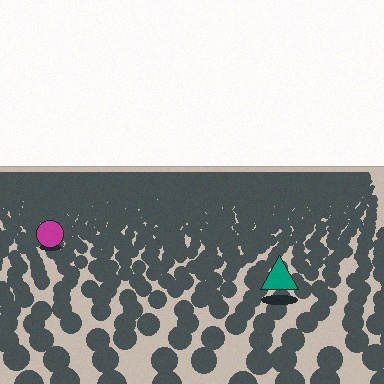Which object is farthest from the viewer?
The magenta circle is farthest from the viewer. It appears smaller and the ground texture around it is denser.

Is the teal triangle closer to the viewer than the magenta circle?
Yes. The teal triangle is closer — you can tell from the texture gradient: the ground texture is coarser near it.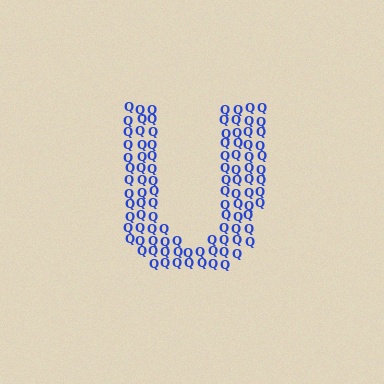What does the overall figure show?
The overall figure shows the letter U.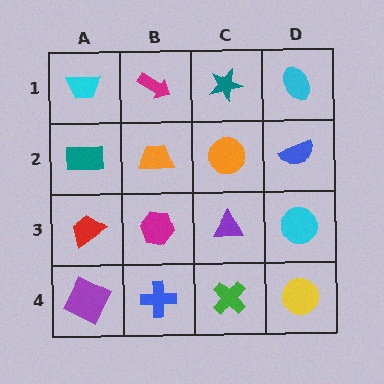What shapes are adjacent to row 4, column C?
A purple triangle (row 3, column C), a blue cross (row 4, column B), a yellow circle (row 4, column D).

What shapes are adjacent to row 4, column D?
A cyan circle (row 3, column D), a green cross (row 4, column C).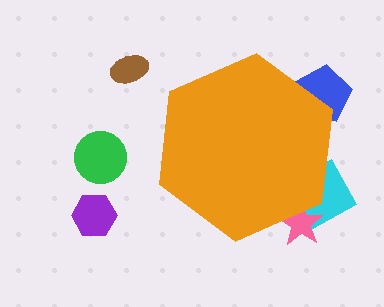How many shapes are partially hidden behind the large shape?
3 shapes are partially hidden.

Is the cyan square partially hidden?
Yes, the cyan square is partially hidden behind the orange hexagon.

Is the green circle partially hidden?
No, the green circle is fully visible.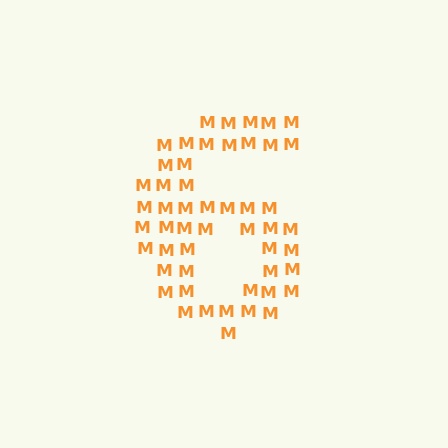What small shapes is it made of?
It is made of small letter M's.